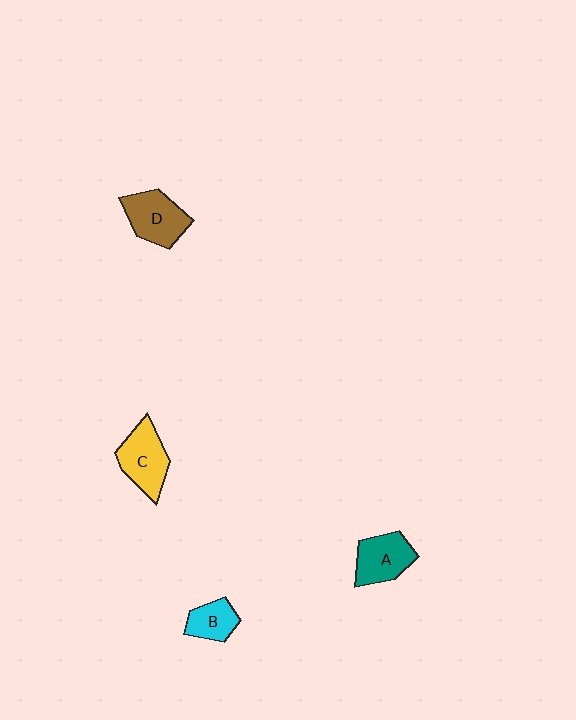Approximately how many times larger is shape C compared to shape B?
Approximately 1.6 times.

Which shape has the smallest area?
Shape B (cyan).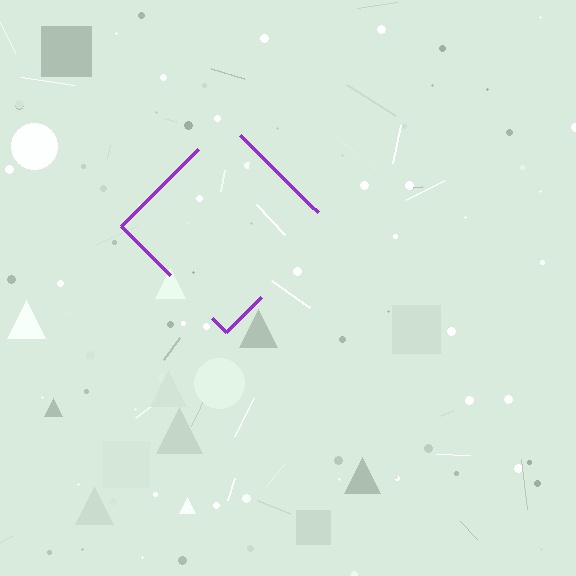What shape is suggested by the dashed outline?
The dashed outline suggests a diamond.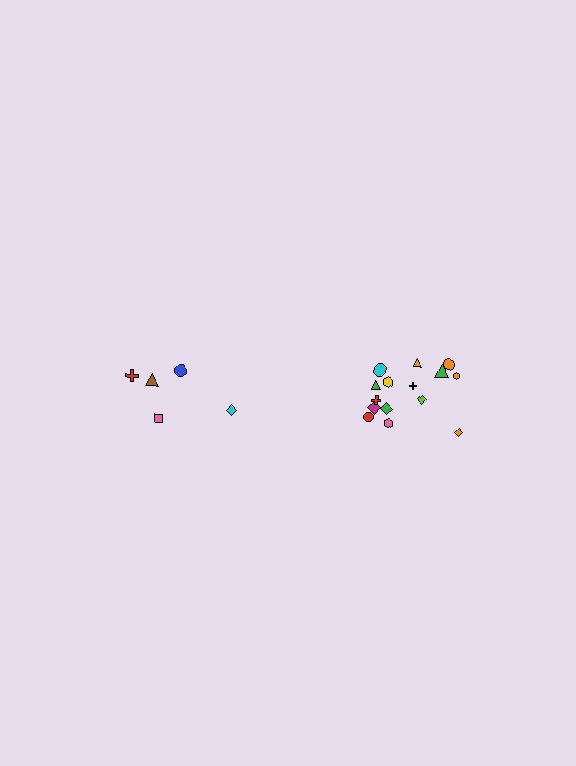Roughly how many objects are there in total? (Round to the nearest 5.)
Roughly 20 objects in total.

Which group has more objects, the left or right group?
The right group.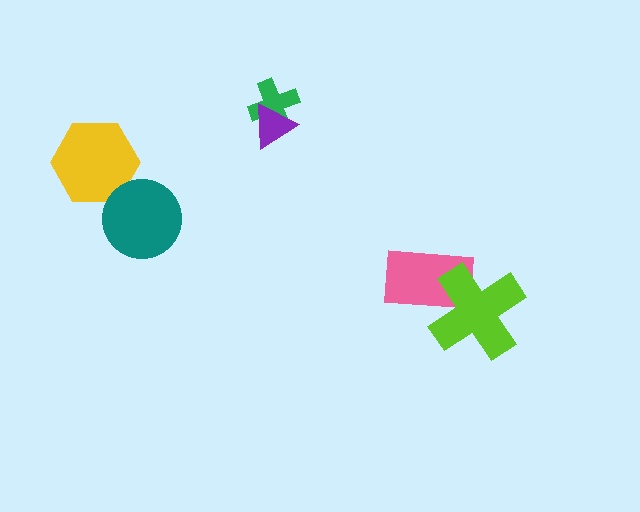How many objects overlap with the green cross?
1 object overlaps with the green cross.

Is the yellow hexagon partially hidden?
Yes, it is partially covered by another shape.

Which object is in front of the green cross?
The purple triangle is in front of the green cross.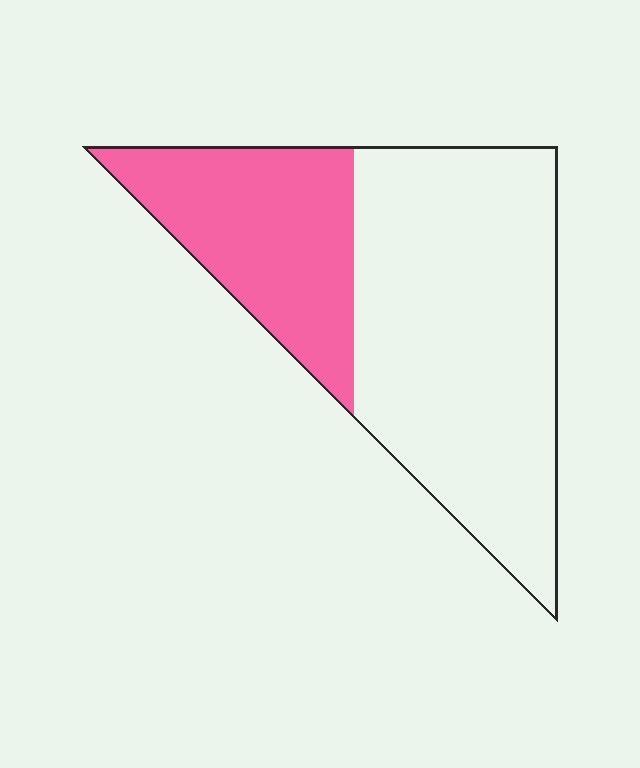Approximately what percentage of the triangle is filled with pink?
Approximately 35%.